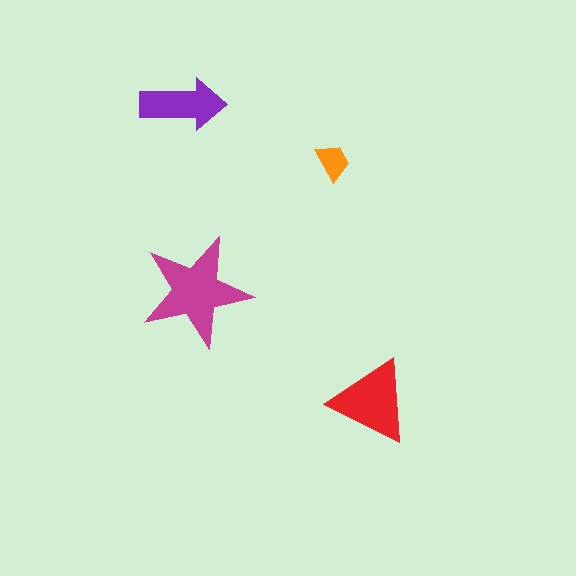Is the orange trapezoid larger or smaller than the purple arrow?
Smaller.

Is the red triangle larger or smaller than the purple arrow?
Larger.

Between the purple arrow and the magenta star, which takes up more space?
The magenta star.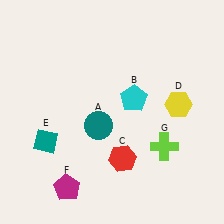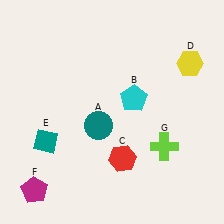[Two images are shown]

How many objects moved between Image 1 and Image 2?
2 objects moved between the two images.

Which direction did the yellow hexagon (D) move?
The yellow hexagon (D) moved up.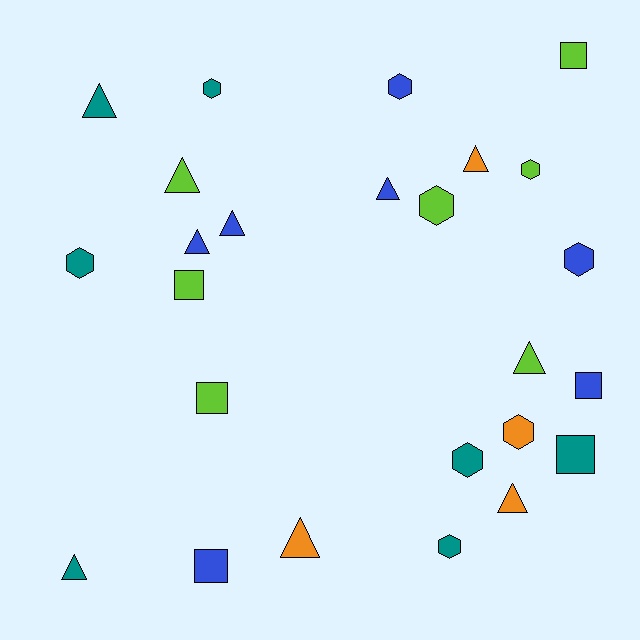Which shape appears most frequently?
Triangle, with 10 objects.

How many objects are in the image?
There are 25 objects.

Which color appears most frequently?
Blue, with 7 objects.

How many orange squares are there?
There are no orange squares.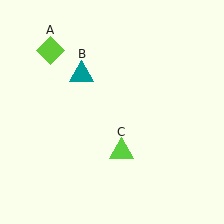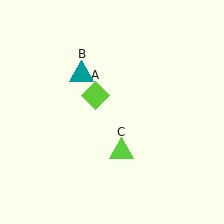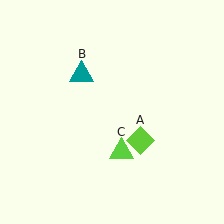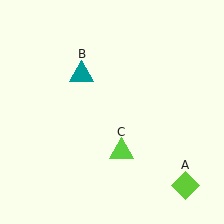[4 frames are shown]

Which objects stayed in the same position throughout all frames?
Teal triangle (object B) and lime triangle (object C) remained stationary.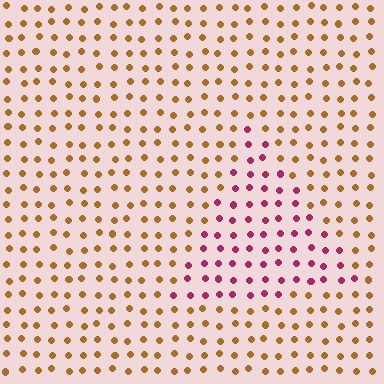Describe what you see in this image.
The image is filled with small brown elements in a uniform arrangement. A triangle-shaped region is visible where the elements are tinted to a slightly different hue, forming a subtle color boundary.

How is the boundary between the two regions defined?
The boundary is defined purely by a slight shift in hue (about 62 degrees). Spacing, size, and orientation are identical on both sides.